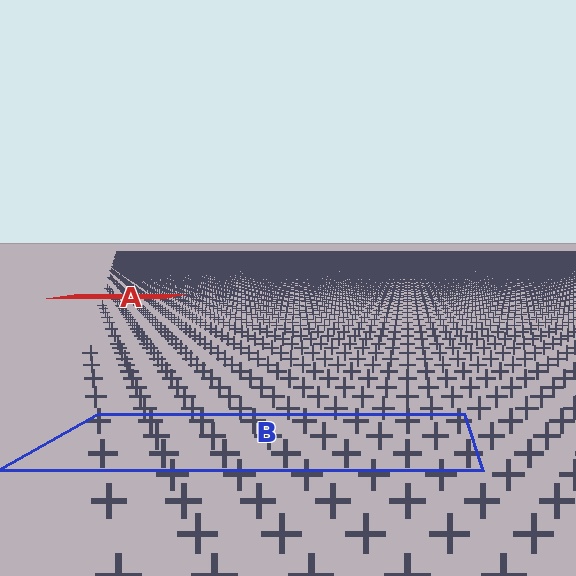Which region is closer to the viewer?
Region B is closer. The texture elements there are larger and more spread out.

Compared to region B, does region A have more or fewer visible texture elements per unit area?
Region A has more texture elements per unit area — they are packed more densely because it is farther away.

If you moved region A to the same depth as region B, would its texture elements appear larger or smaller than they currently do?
They would appear larger. At a closer depth, the same texture elements are projected at a bigger on-screen size.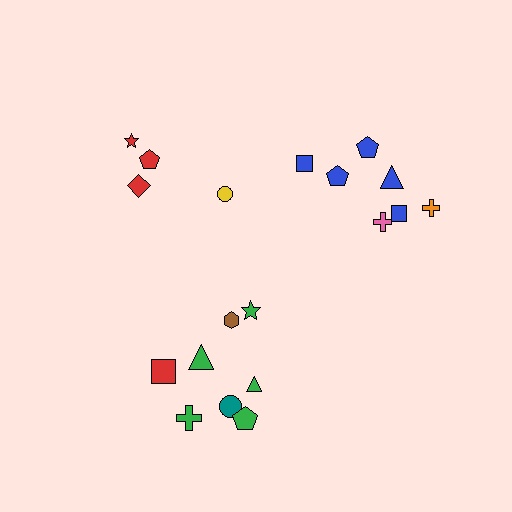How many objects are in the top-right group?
There are 7 objects.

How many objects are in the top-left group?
There are 4 objects.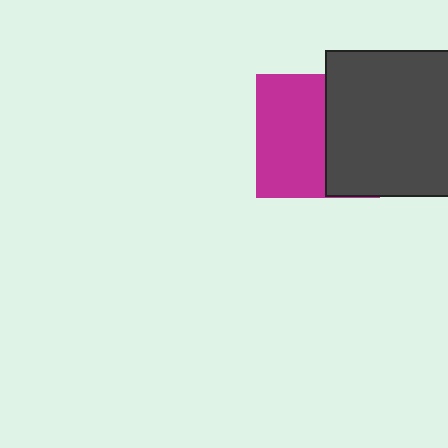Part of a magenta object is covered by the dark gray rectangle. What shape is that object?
It is a square.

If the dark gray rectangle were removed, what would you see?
You would see the complete magenta square.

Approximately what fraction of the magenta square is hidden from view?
Roughly 44% of the magenta square is hidden behind the dark gray rectangle.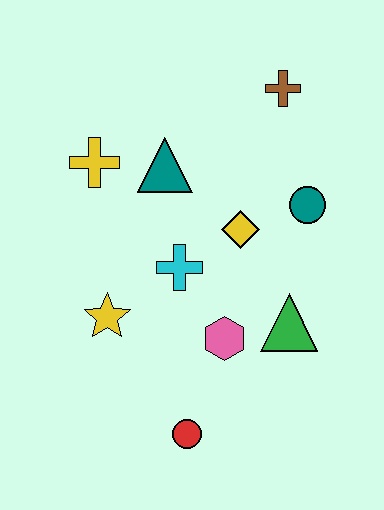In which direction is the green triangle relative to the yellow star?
The green triangle is to the right of the yellow star.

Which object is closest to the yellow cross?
The teal triangle is closest to the yellow cross.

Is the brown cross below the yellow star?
No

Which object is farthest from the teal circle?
The red circle is farthest from the teal circle.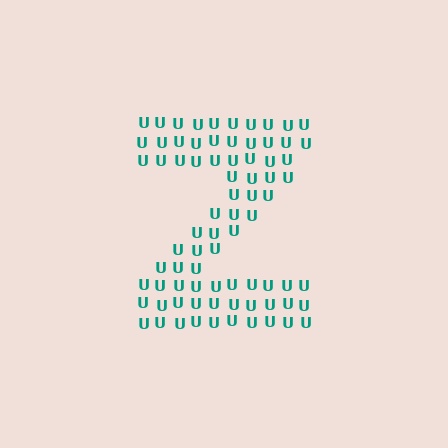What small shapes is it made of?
It is made of small letter U's.